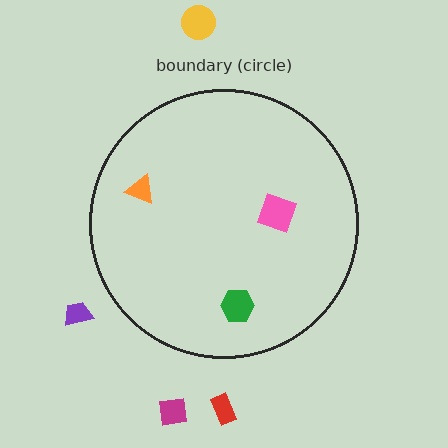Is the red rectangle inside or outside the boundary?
Outside.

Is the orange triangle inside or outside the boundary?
Inside.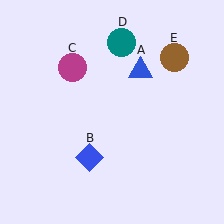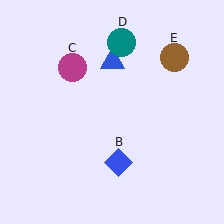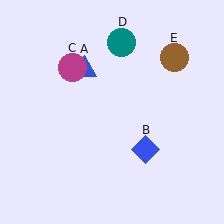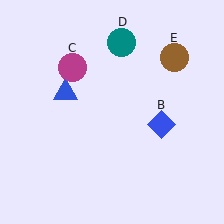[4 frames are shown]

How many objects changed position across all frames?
2 objects changed position: blue triangle (object A), blue diamond (object B).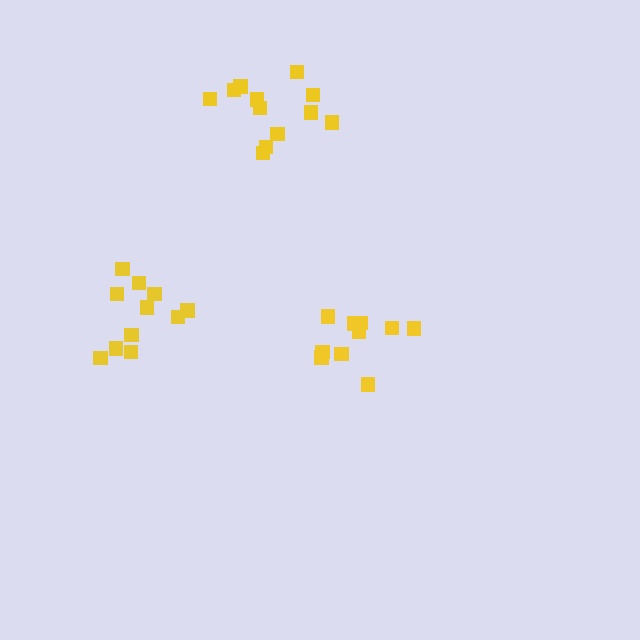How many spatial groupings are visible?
There are 3 spatial groupings.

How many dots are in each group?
Group 1: 10 dots, Group 2: 12 dots, Group 3: 11 dots (33 total).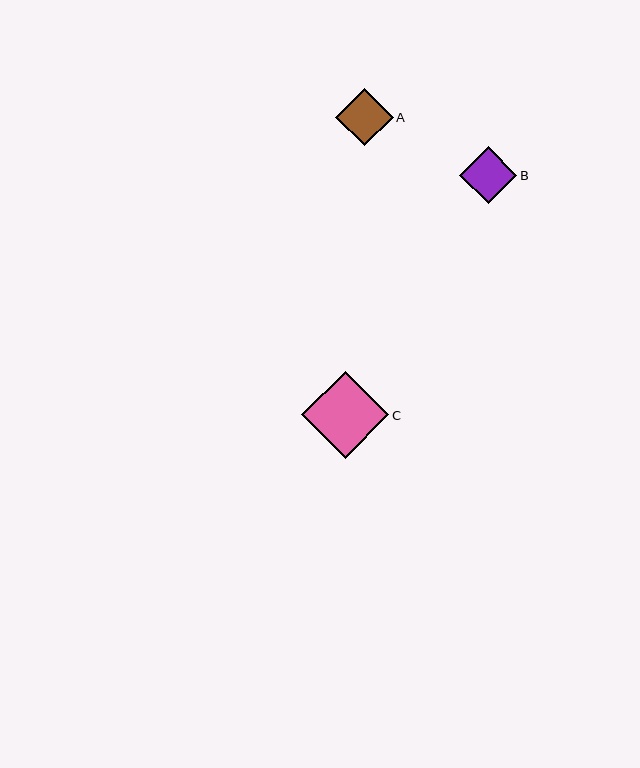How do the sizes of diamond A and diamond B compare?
Diamond A and diamond B are approximately the same size.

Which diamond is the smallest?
Diamond B is the smallest with a size of approximately 57 pixels.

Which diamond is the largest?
Diamond C is the largest with a size of approximately 87 pixels.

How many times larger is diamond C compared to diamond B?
Diamond C is approximately 1.5 times the size of diamond B.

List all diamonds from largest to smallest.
From largest to smallest: C, A, B.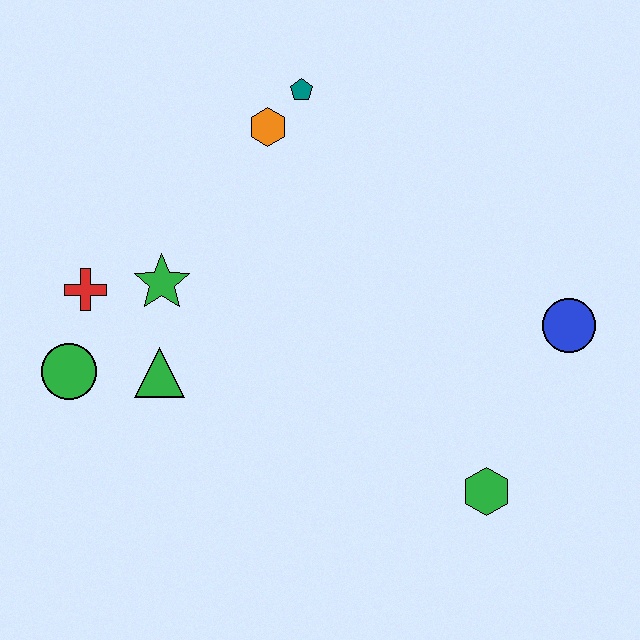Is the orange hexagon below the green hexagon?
No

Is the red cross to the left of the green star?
Yes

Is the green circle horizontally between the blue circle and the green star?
No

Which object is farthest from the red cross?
The blue circle is farthest from the red cross.